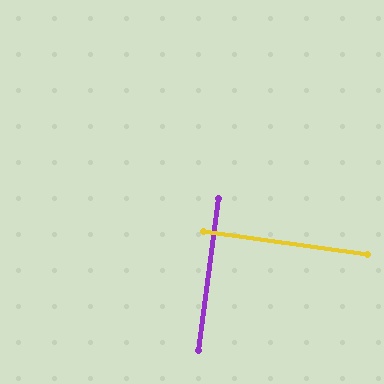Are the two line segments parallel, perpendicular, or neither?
Perpendicular — they meet at approximately 90°.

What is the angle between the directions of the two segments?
Approximately 90 degrees.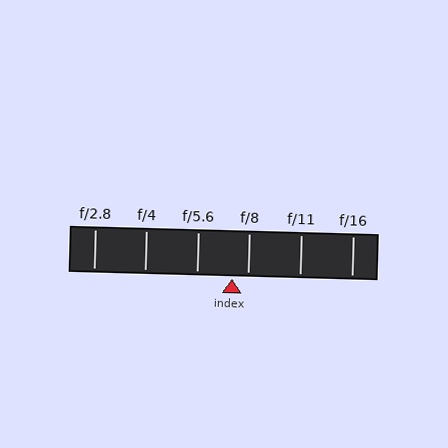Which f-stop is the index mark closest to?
The index mark is closest to f/8.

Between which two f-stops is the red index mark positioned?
The index mark is between f/5.6 and f/8.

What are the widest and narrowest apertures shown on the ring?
The widest aperture shown is f/2.8 and the narrowest is f/16.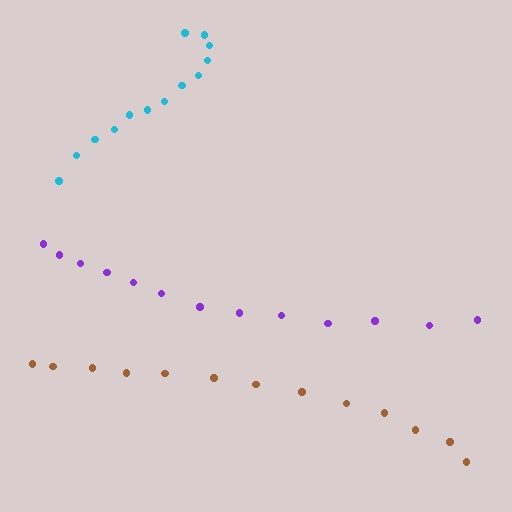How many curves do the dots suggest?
There are 3 distinct paths.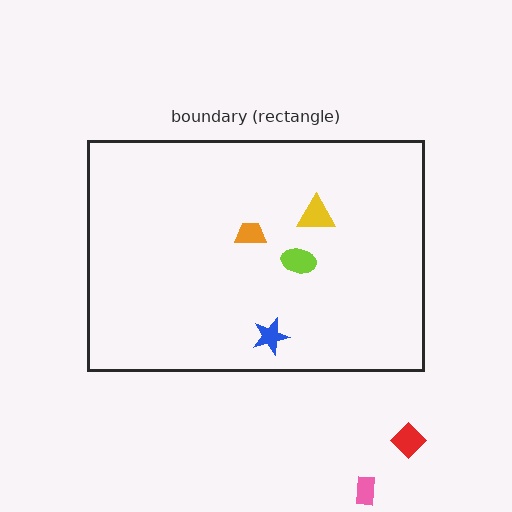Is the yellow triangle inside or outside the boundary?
Inside.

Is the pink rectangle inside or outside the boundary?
Outside.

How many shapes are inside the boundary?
4 inside, 2 outside.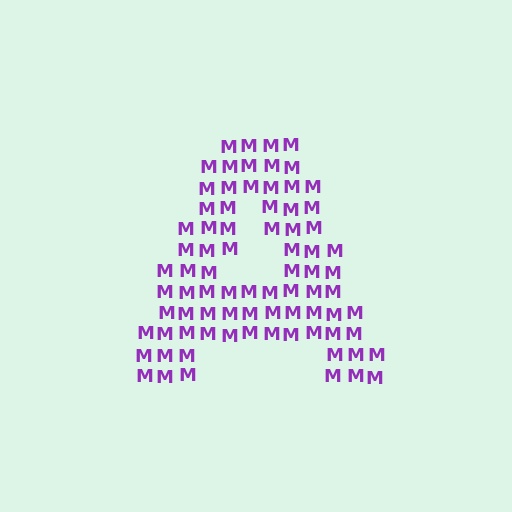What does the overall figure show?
The overall figure shows the letter A.